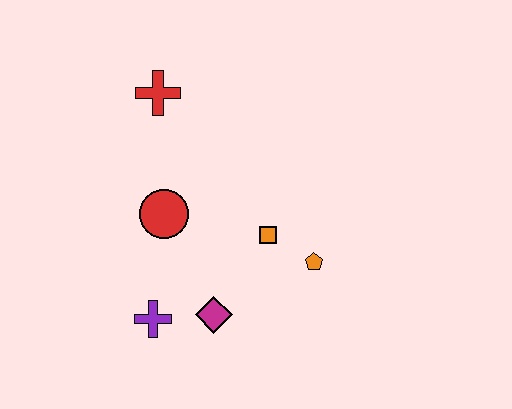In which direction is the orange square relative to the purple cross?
The orange square is to the right of the purple cross.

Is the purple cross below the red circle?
Yes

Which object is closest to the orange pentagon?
The orange square is closest to the orange pentagon.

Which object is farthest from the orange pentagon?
The red cross is farthest from the orange pentagon.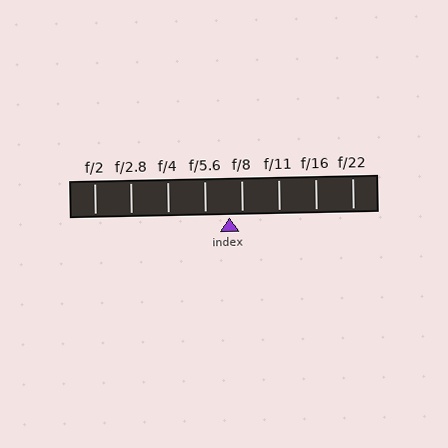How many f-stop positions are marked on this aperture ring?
There are 8 f-stop positions marked.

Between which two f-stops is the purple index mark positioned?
The index mark is between f/5.6 and f/8.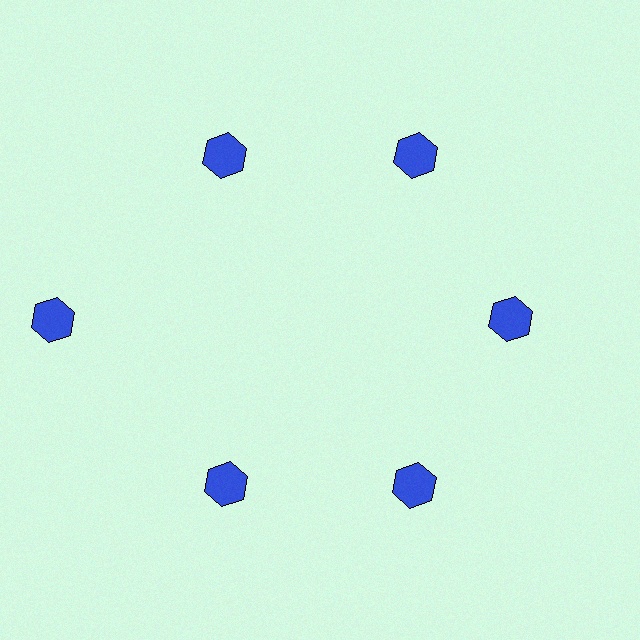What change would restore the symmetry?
The symmetry would be restored by moving it inward, back onto the ring so that all 6 hexagons sit at equal angles and equal distance from the center.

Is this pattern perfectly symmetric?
No. The 6 blue hexagons are arranged in a ring, but one element near the 9 o'clock position is pushed outward from the center, breaking the 6-fold rotational symmetry.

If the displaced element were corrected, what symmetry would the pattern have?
It would have 6-fold rotational symmetry — the pattern would map onto itself every 60 degrees.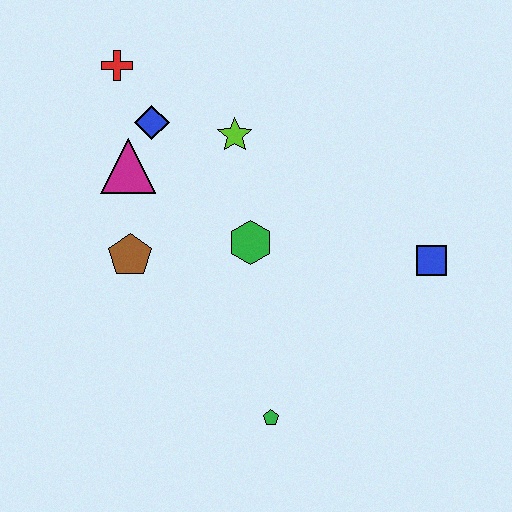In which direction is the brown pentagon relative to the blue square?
The brown pentagon is to the left of the blue square.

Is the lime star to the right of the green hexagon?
No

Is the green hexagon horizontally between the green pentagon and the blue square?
No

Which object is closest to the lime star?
The blue diamond is closest to the lime star.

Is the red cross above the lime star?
Yes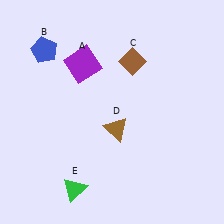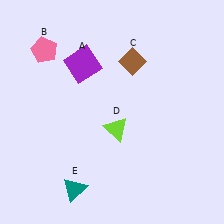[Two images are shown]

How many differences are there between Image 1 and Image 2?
There are 3 differences between the two images.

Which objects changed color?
B changed from blue to pink. D changed from brown to lime. E changed from green to teal.